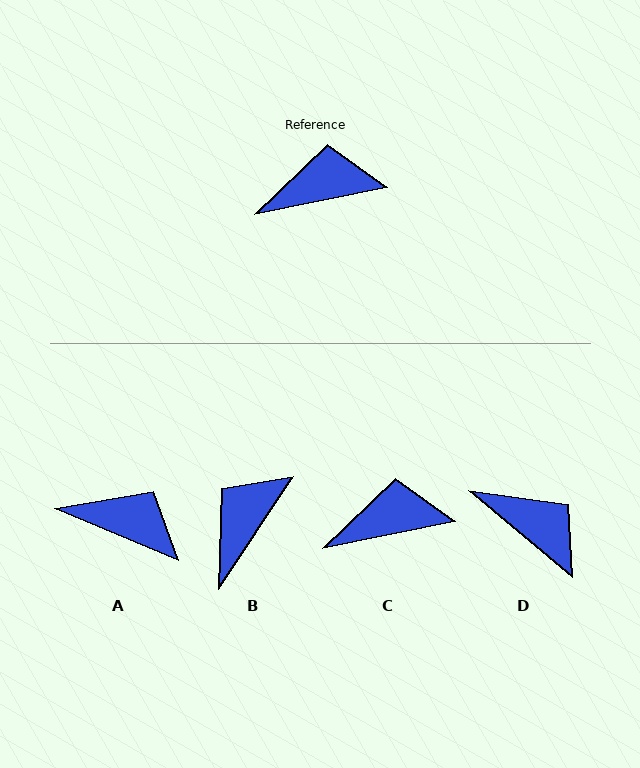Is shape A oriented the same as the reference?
No, it is off by about 34 degrees.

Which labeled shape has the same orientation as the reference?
C.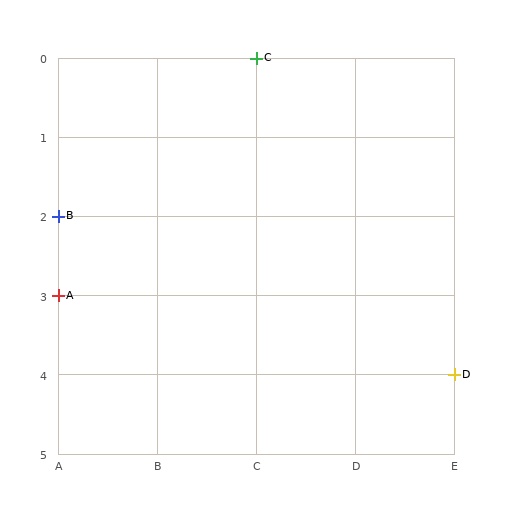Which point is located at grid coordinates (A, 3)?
Point A is at (A, 3).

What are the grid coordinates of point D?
Point D is at grid coordinates (E, 4).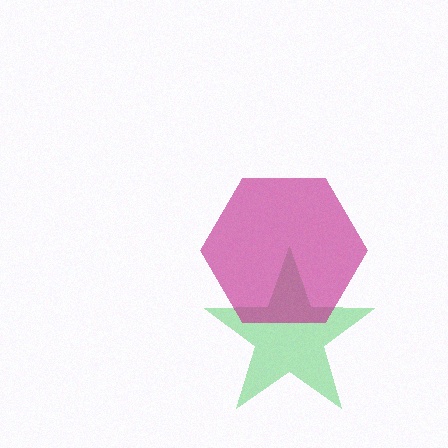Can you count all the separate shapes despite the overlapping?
Yes, there are 2 separate shapes.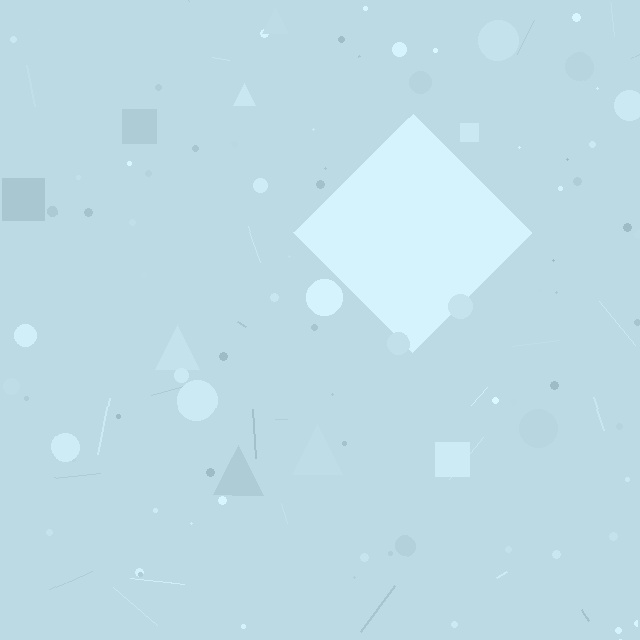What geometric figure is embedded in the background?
A diamond is embedded in the background.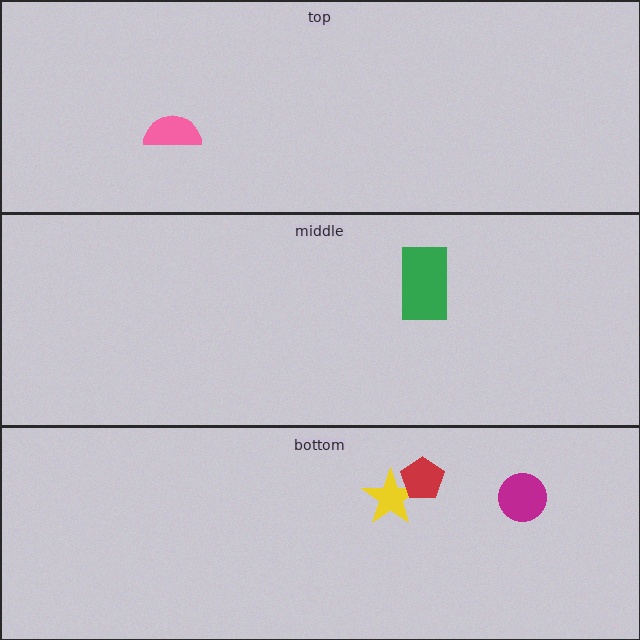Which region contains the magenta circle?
The bottom region.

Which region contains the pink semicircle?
The top region.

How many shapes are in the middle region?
1.